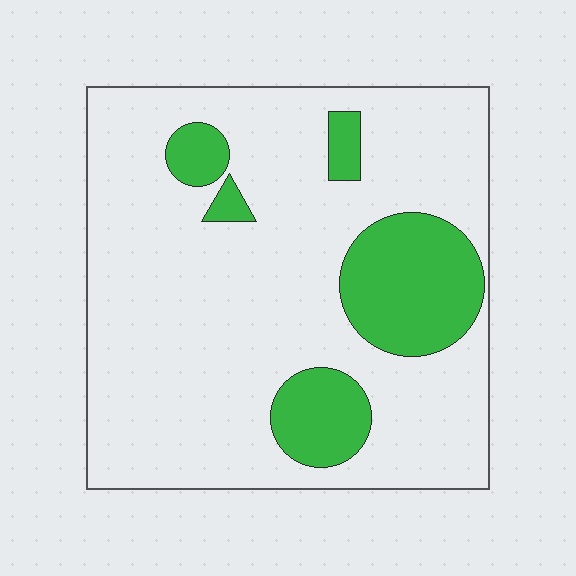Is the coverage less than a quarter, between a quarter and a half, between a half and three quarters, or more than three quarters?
Less than a quarter.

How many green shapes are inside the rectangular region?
5.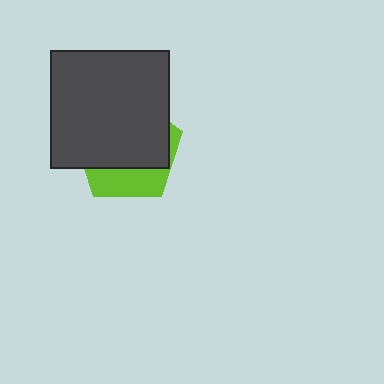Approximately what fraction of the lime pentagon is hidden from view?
Roughly 69% of the lime pentagon is hidden behind the dark gray square.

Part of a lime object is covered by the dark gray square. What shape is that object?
It is a pentagon.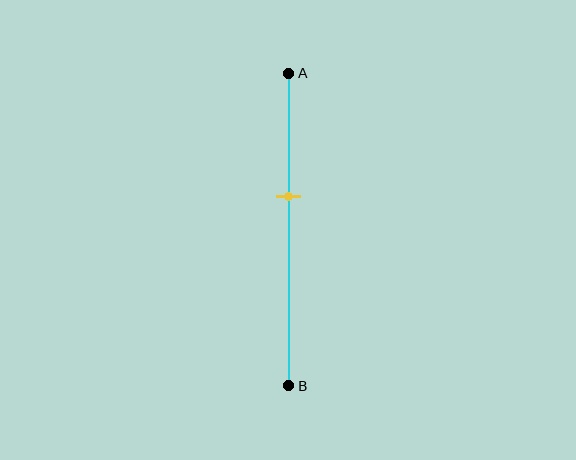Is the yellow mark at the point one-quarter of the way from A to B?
No, the mark is at about 40% from A, not at the 25% one-quarter point.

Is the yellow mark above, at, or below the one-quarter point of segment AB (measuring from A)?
The yellow mark is below the one-quarter point of segment AB.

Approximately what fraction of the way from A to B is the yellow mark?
The yellow mark is approximately 40% of the way from A to B.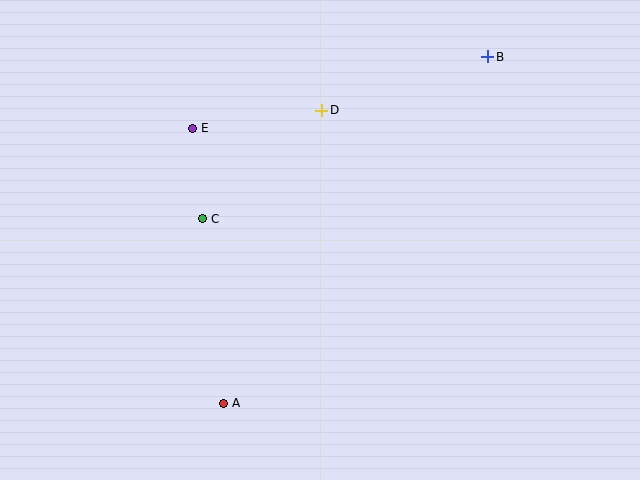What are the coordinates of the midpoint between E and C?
The midpoint between E and C is at (198, 174).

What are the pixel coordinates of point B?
Point B is at (487, 57).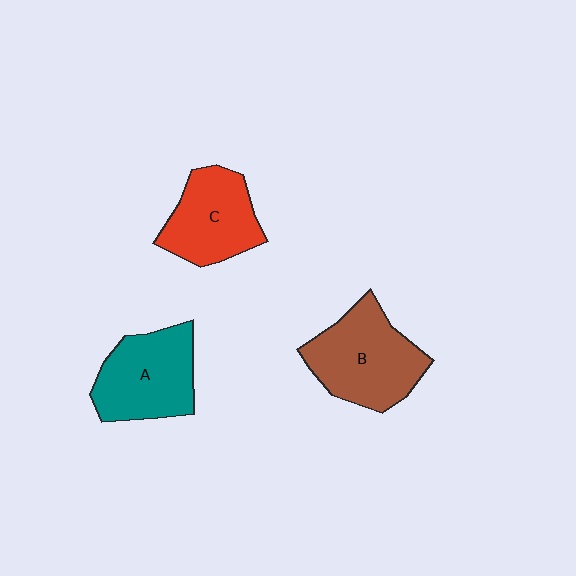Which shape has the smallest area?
Shape C (red).